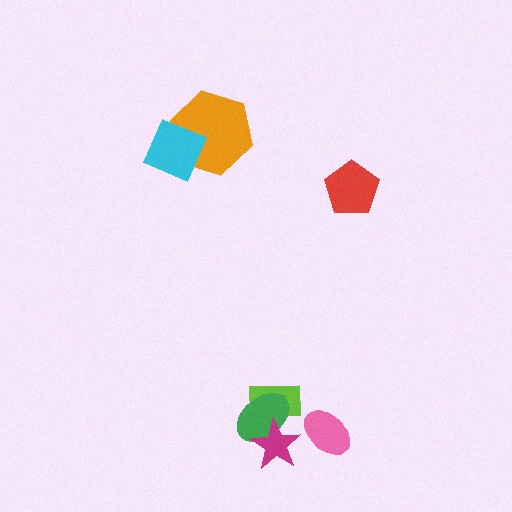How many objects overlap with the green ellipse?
2 objects overlap with the green ellipse.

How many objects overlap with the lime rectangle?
2 objects overlap with the lime rectangle.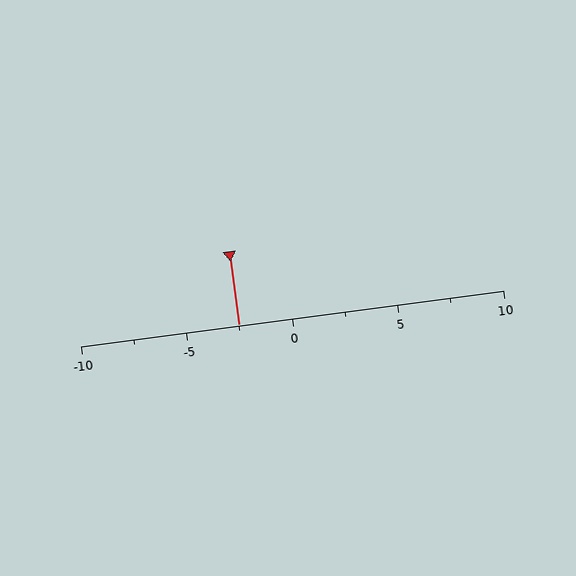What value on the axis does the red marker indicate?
The marker indicates approximately -2.5.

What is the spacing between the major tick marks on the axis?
The major ticks are spaced 5 apart.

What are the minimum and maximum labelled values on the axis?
The axis runs from -10 to 10.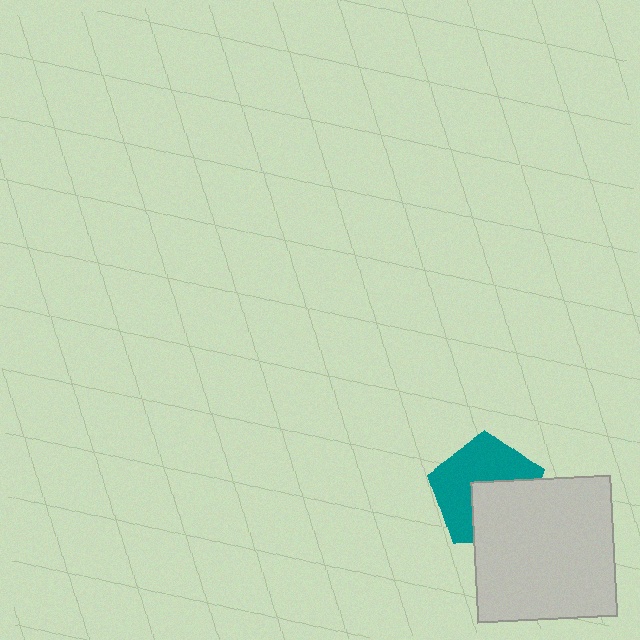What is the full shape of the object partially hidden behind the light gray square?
The partially hidden object is a teal pentagon.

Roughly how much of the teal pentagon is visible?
About half of it is visible (roughly 58%).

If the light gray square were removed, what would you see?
You would see the complete teal pentagon.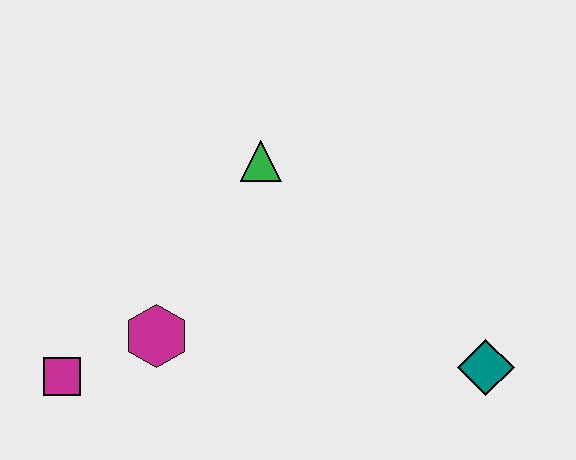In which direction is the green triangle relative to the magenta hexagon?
The green triangle is above the magenta hexagon.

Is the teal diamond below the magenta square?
No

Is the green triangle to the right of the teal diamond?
No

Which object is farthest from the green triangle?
The teal diamond is farthest from the green triangle.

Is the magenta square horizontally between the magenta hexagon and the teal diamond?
No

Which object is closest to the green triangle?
The magenta hexagon is closest to the green triangle.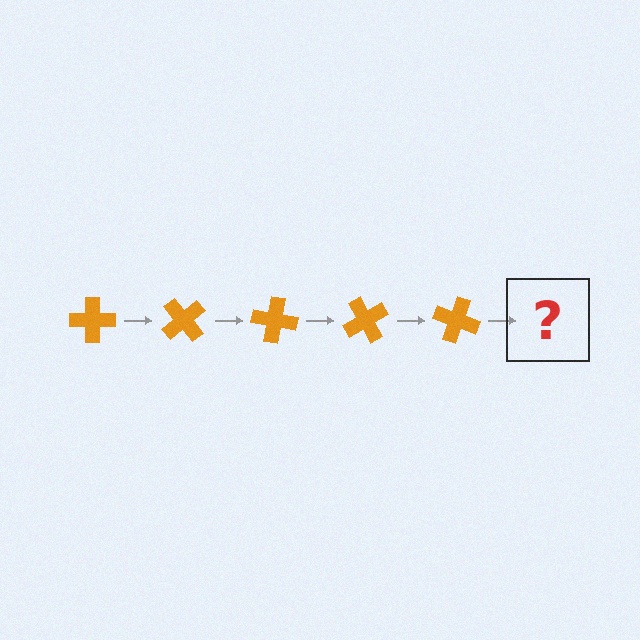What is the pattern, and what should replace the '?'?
The pattern is that the cross rotates 50 degrees each step. The '?' should be an orange cross rotated 250 degrees.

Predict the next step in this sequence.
The next step is an orange cross rotated 250 degrees.